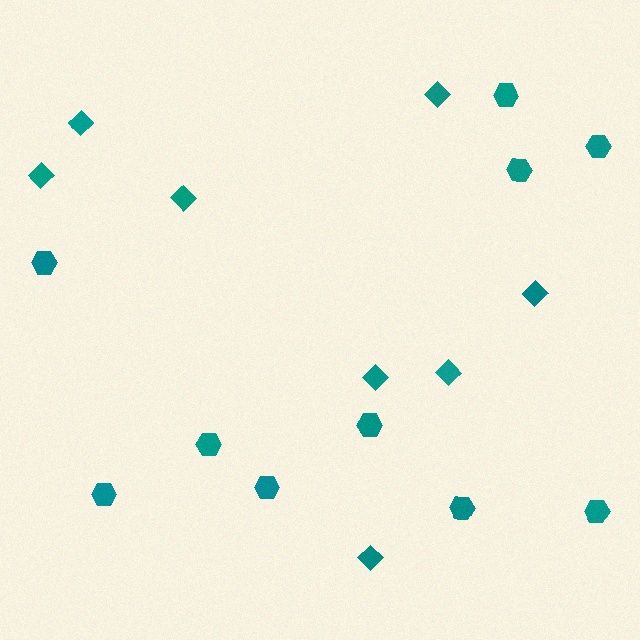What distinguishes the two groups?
There are 2 groups: one group of hexagons (10) and one group of diamonds (8).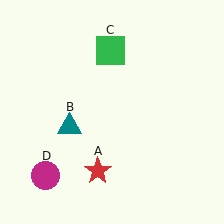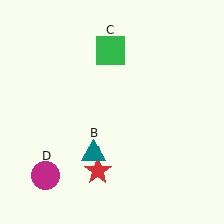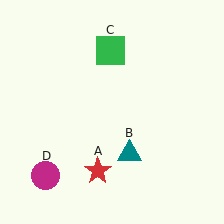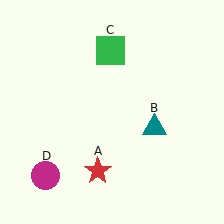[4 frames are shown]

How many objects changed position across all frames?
1 object changed position: teal triangle (object B).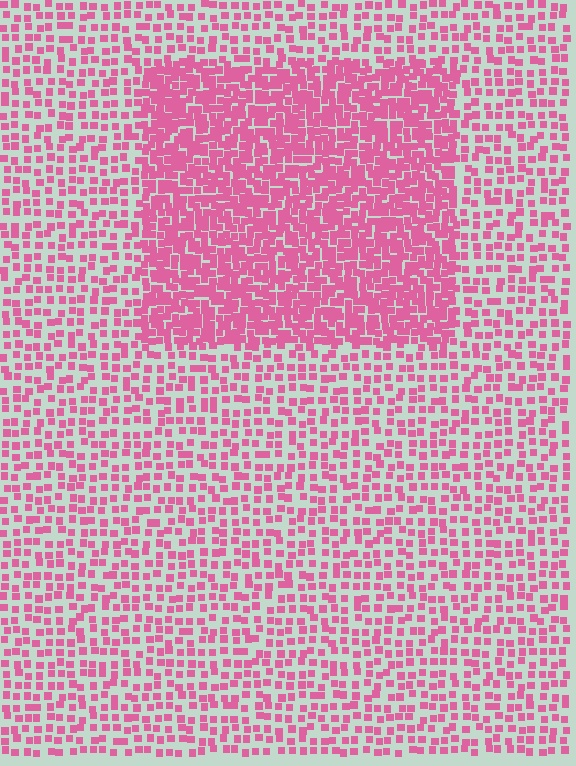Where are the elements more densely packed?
The elements are more densely packed inside the rectangle boundary.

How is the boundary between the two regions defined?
The boundary is defined by a change in element density (approximately 2.2x ratio). All elements are the same color, size, and shape.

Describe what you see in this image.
The image contains small pink elements arranged at two different densities. A rectangle-shaped region is visible where the elements are more densely packed than the surrounding area.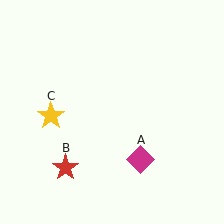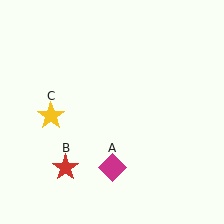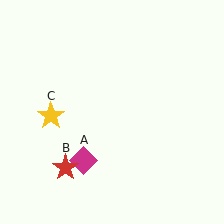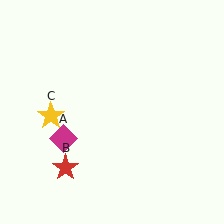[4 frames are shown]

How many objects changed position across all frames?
1 object changed position: magenta diamond (object A).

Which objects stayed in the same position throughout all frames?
Red star (object B) and yellow star (object C) remained stationary.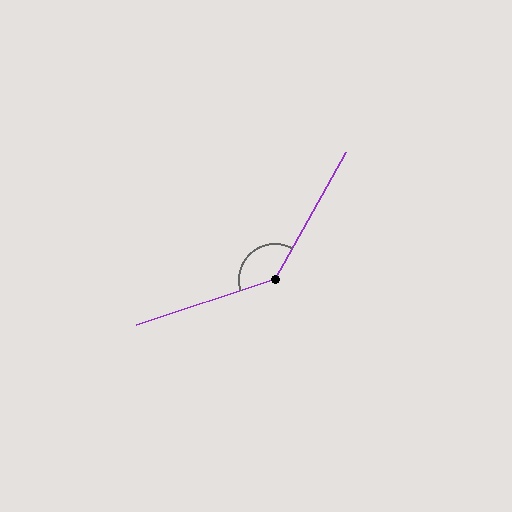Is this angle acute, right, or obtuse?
It is obtuse.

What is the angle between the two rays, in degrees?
Approximately 137 degrees.